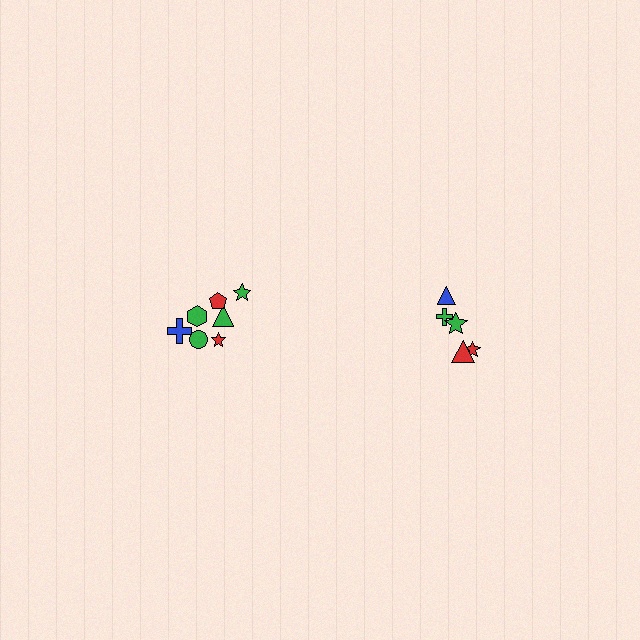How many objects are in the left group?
There are 7 objects.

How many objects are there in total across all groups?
There are 12 objects.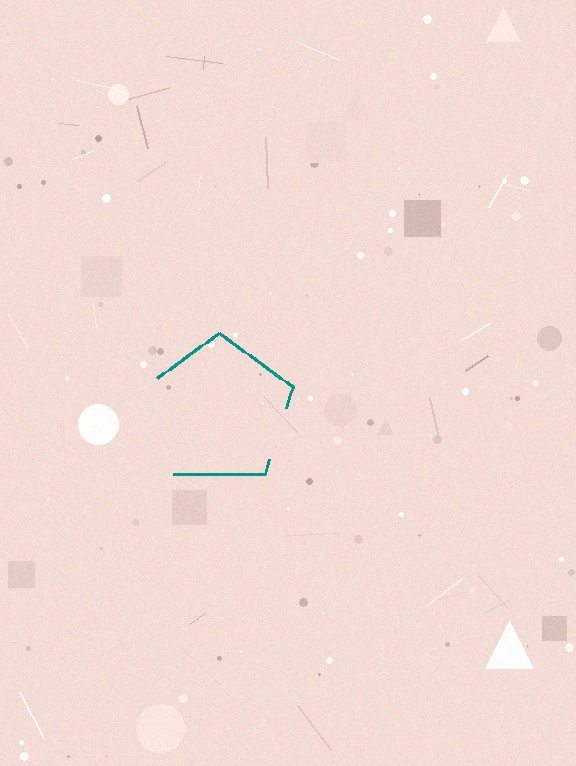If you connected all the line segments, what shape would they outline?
They would outline a pentagon.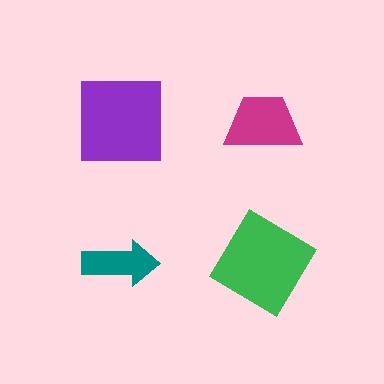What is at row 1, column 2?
A magenta trapezoid.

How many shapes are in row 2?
2 shapes.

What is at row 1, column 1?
A purple square.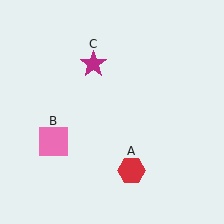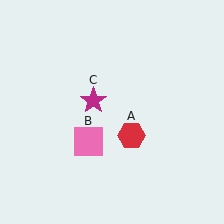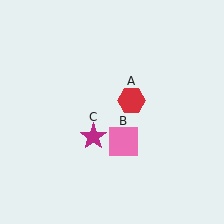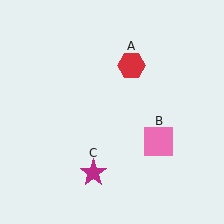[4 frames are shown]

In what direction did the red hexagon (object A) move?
The red hexagon (object A) moved up.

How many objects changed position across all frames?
3 objects changed position: red hexagon (object A), pink square (object B), magenta star (object C).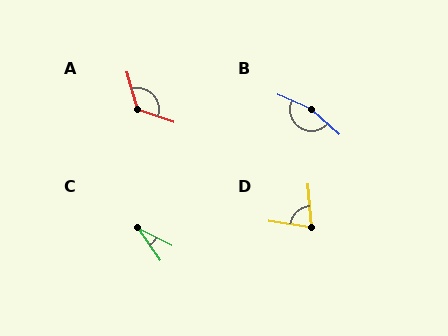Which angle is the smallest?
C, at approximately 28 degrees.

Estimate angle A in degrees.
Approximately 124 degrees.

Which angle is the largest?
B, at approximately 161 degrees.